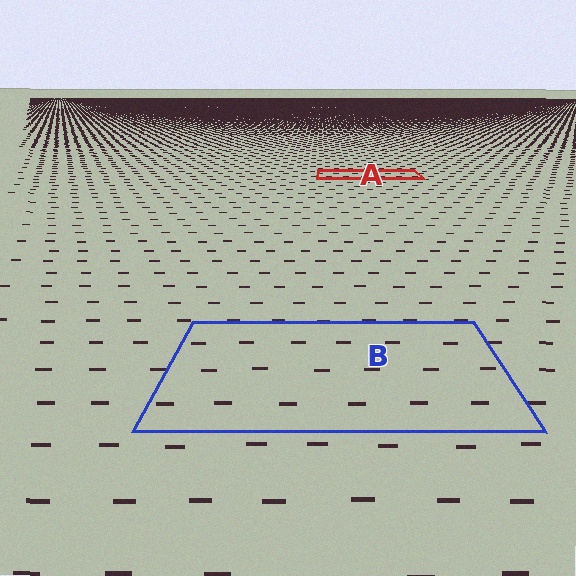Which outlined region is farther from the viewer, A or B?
Region A is farther from the viewer — the texture elements inside it appear smaller and more densely packed.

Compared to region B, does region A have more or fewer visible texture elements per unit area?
Region A has more texture elements per unit area — they are packed more densely because it is farther away.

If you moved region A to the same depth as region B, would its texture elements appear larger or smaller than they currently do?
They would appear larger. At a closer depth, the same texture elements are projected at a bigger on-screen size.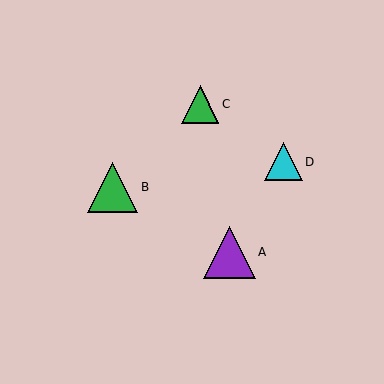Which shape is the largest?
The purple triangle (labeled A) is the largest.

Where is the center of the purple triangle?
The center of the purple triangle is at (229, 252).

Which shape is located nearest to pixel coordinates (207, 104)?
The green triangle (labeled C) at (200, 104) is nearest to that location.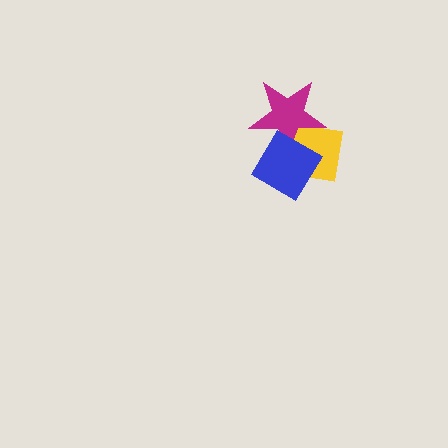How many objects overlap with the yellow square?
2 objects overlap with the yellow square.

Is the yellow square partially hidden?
Yes, it is partially covered by another shape.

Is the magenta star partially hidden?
Yes, it is partially covered by another shape.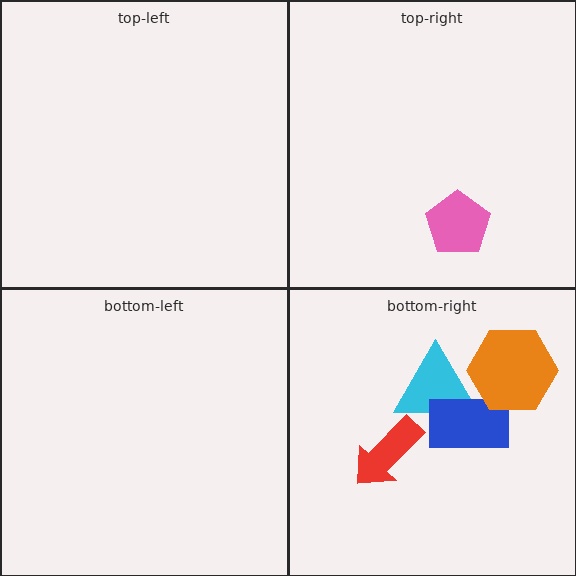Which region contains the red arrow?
The bottom-right region.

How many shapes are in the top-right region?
1.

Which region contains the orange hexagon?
The bottom-right region.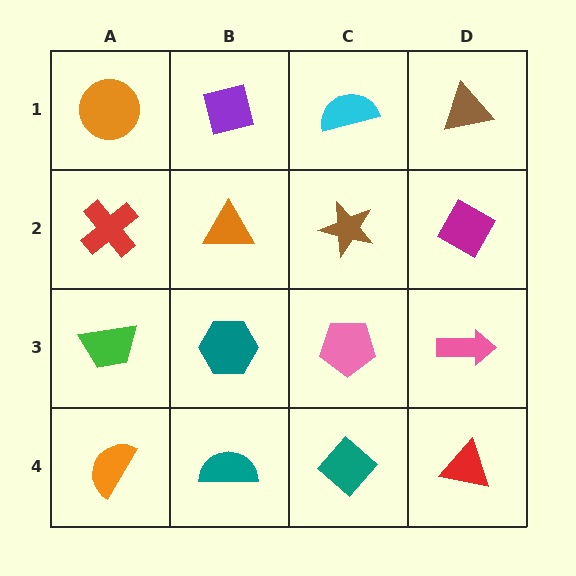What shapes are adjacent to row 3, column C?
A brown star (row 2, column C), a teal diamond (row 4, column C), a teal hexagon (row 3, column B), a pink arrow (row 3, column D).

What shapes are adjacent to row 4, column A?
A green trapezoid (row 3, column A), a teal semicircle (row 4, column B).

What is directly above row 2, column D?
A brown triangle.